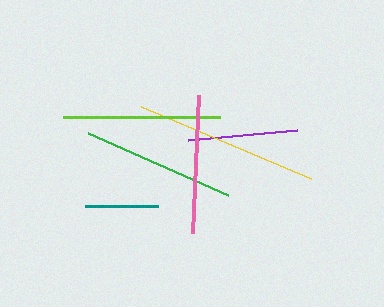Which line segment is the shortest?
The teal line is the shortest at approximately 73 pixels.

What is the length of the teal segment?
The teal segment is approximately 73 pixels long.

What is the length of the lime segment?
The lime segment is approximately 157 pixels long.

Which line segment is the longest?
The yellow line is the longest at approximately 184 pixels.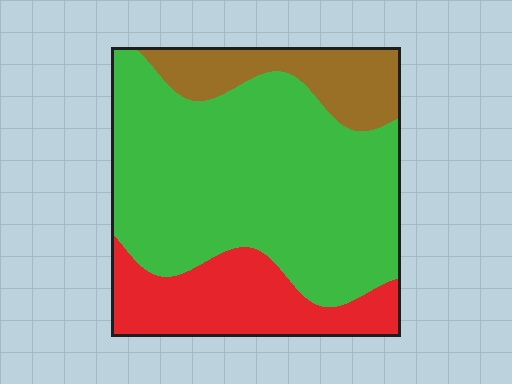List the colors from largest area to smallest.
From largest to smallest: green, red, brown.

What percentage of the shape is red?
Red covers around 20% of the shape.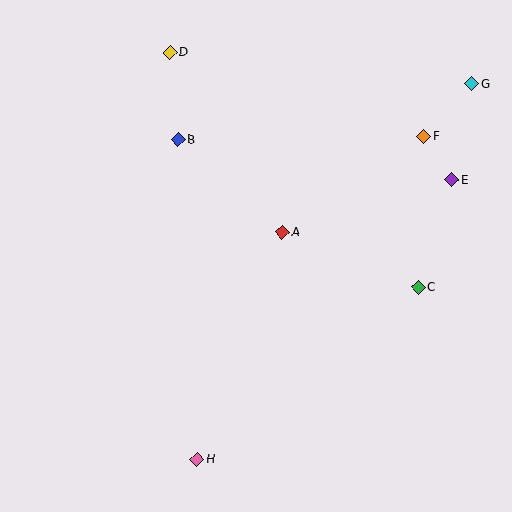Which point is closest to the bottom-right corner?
Point C is closest to the bottom-right corner.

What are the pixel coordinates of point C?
Point C is at (419, 287).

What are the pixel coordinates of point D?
Point D is at (170, 52).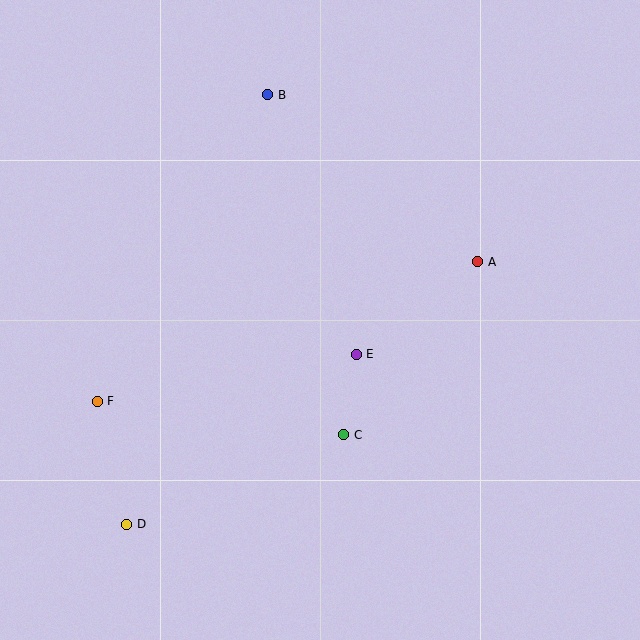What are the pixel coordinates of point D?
Point D is at (127, 524).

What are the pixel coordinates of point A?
Point A is at (478, 262).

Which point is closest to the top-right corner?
Point A is closest to the top-right corner.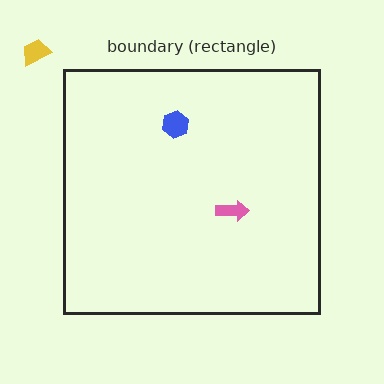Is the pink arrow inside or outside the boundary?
Inside.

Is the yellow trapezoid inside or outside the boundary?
Outside.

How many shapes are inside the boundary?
2 inside, 1 outside.